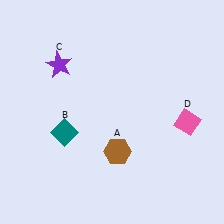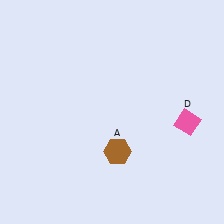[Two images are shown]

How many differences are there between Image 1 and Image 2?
There are 2 differences between the two images.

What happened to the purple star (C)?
The purple star (C) was removed in Image 2. It was in the top-left area of Image 1.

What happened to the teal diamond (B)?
The teal diamond (B) was removed in Image 2. It was in the bottom-left area of Image 1.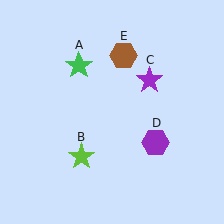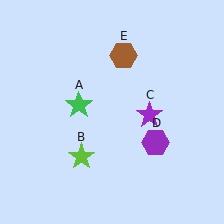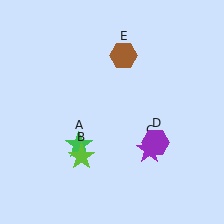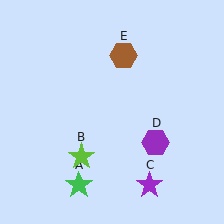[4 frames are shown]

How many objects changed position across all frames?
2 objects changed position: green star (object A), purple star (object C).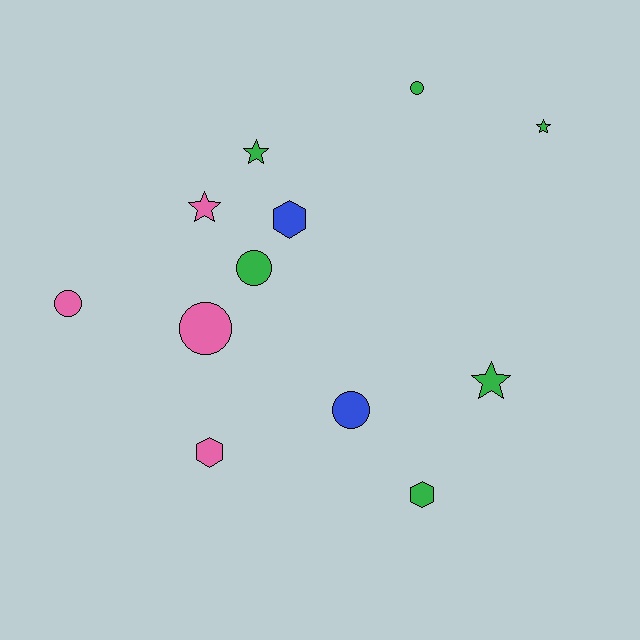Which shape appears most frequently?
Circle, with 5 objects.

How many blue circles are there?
There is 1 blue circle.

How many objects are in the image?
There are 12 objects.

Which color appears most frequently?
Green, with 6 objects.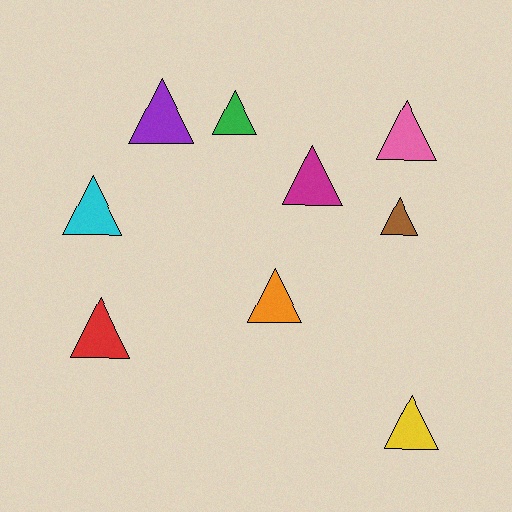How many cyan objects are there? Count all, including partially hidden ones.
There is 1 cyan object.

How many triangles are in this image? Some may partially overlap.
There are 9 triangles.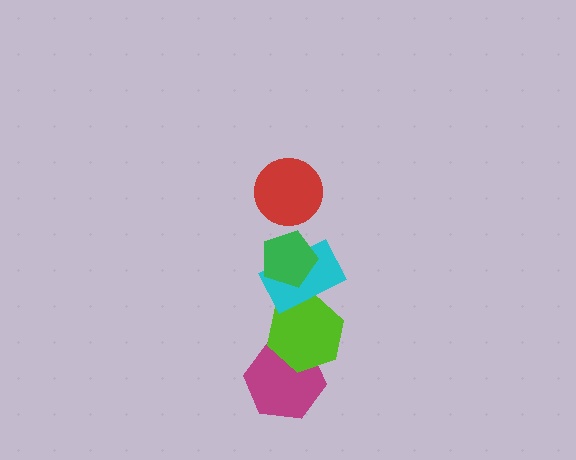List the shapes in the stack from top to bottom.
From top to bottom: the red circle, the green pentagon, the cyan rectangle, the lime hexagon, the magenta hexagon.